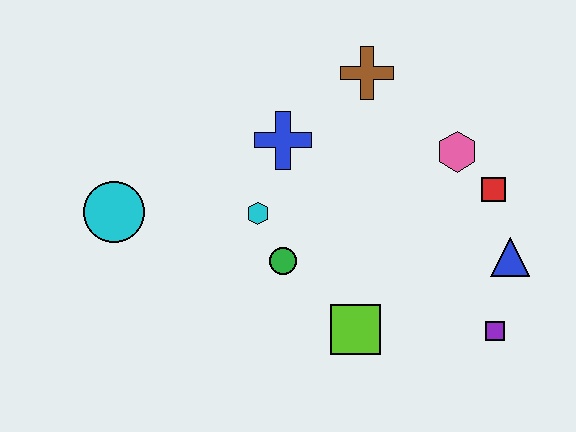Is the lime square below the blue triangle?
Yes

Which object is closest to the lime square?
The green circle is closest to the lime square.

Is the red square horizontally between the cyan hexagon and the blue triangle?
Yes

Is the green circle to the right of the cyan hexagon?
Yes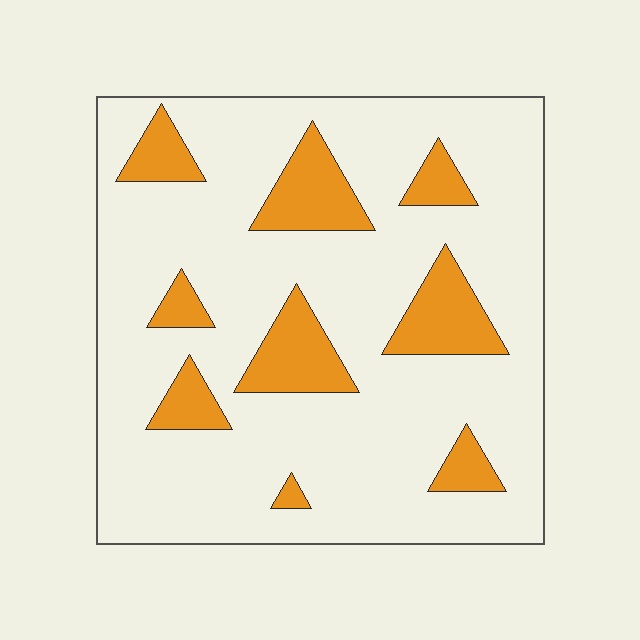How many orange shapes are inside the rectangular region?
9.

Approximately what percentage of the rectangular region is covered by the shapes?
Approximately 20%.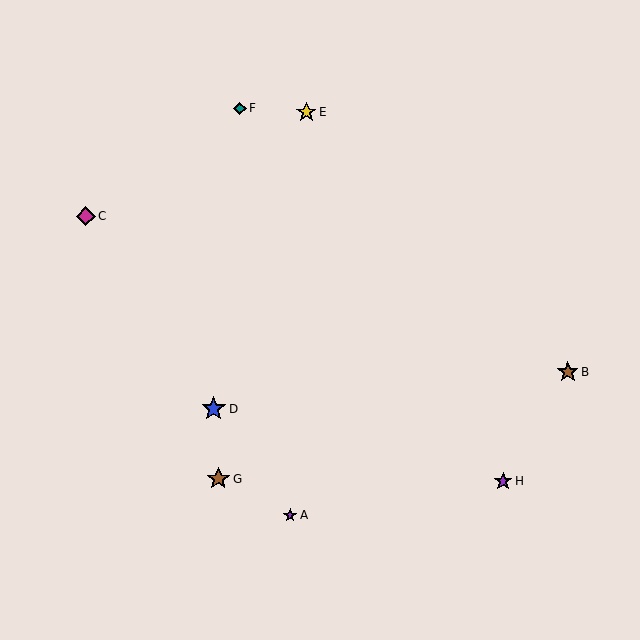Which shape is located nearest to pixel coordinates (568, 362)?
The brown star (labeled B) at (568, 372) is nearest to that location.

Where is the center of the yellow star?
The center of the yellow star is at (306, 112).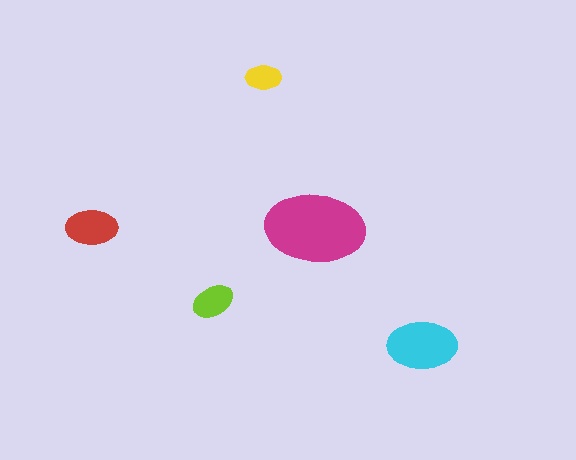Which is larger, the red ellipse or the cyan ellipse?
The cyan one.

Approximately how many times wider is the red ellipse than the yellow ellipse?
About 1.5 times wider.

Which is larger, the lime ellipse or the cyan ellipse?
The cyan one.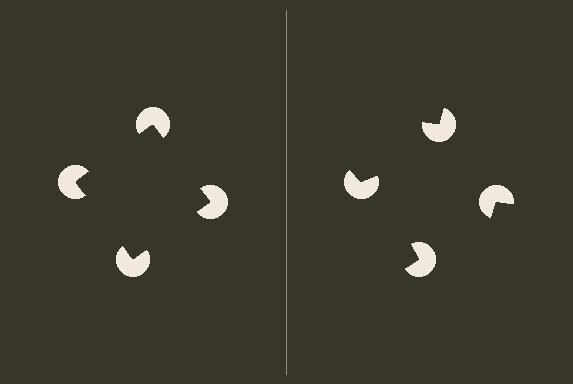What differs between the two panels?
The pac-man discs are positioned identically on both sides; only the wedge orientations differ. On the left they align to a square; on the right they are misaligned.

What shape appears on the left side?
An illusory square.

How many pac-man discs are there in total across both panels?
8 — 4 on each side.